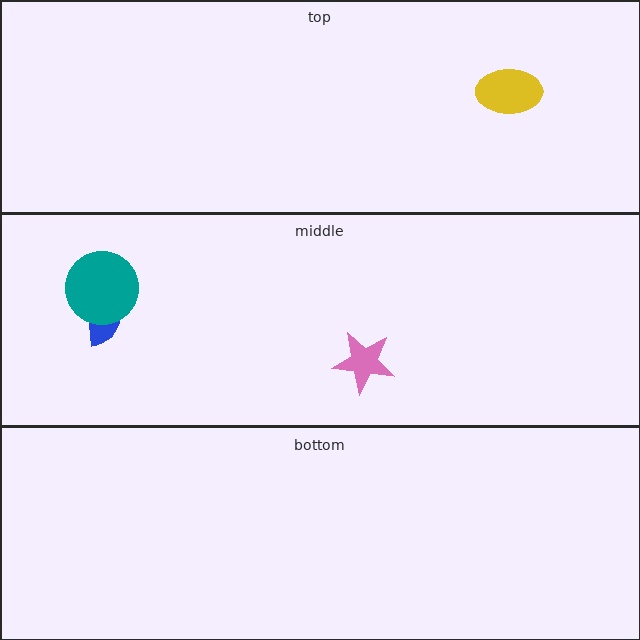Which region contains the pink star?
The middle region.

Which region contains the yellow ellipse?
The top region.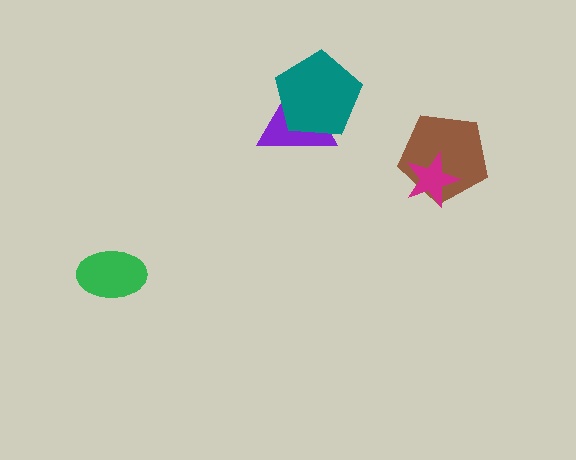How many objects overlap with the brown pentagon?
1 object overlaps with the brown pentagon.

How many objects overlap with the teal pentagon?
1 object overlaps with the teal pentagon.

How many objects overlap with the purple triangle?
1 object overlaps with the purple triangle.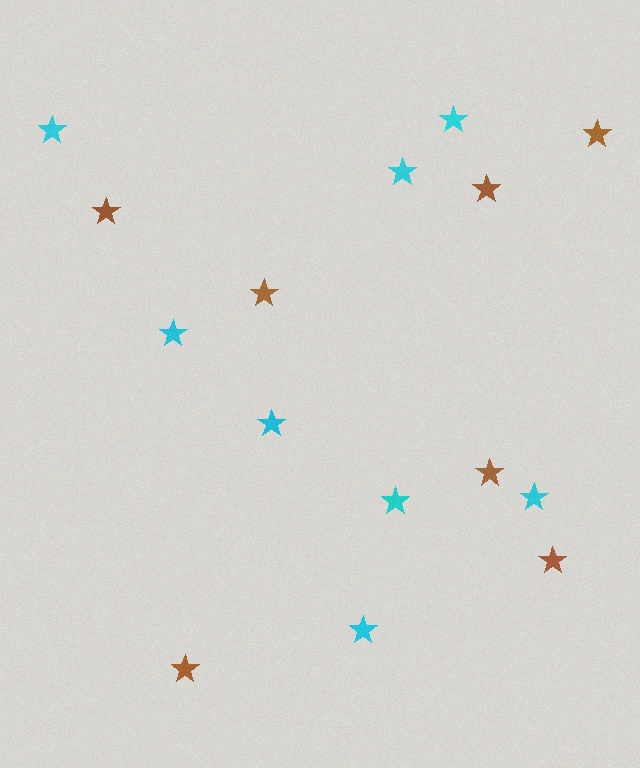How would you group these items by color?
There are 2 groups: one group of cyan stars (8) and one group of brown stars (7).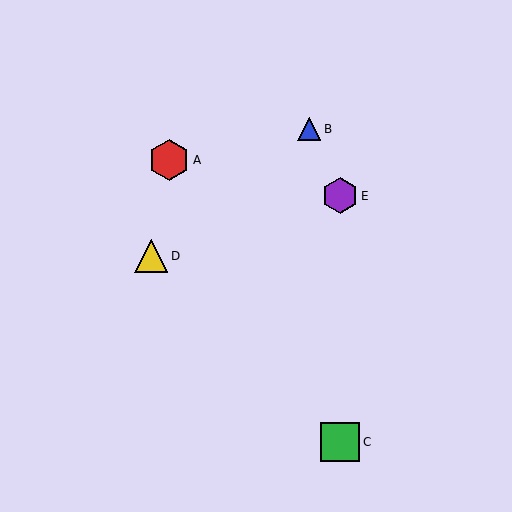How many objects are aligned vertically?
2 objects (C, E) are aligned vertically.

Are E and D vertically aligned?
No, E is at x≈340 and D is at x≈151.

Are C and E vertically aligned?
Yes, both are at x≈340.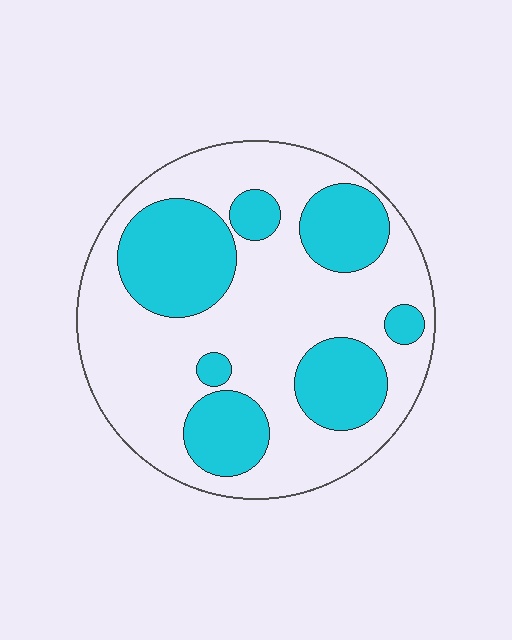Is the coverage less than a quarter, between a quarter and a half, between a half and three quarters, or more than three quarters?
Between a quarter and a half.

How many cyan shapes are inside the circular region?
7.